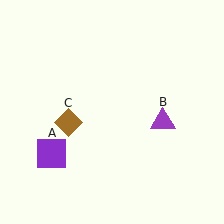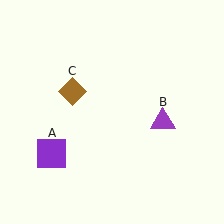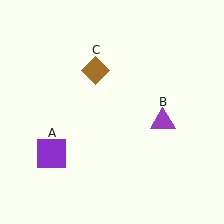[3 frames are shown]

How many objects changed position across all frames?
1 object changed position: brown diamond (object C).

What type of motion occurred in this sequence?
The brown diamond (object C) rotated clockwise around the center of the scene.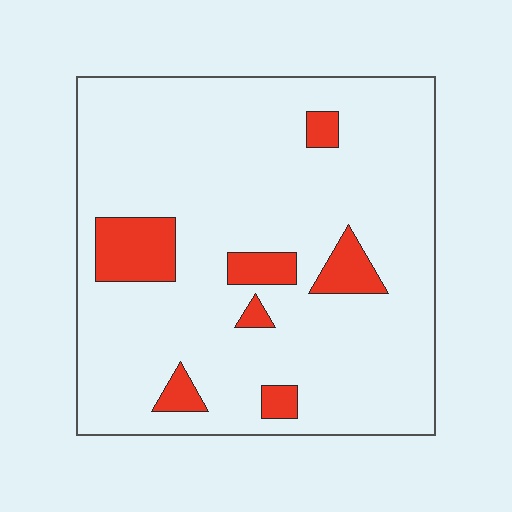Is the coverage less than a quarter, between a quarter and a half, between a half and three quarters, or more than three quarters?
Less than a quarter.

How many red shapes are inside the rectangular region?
7.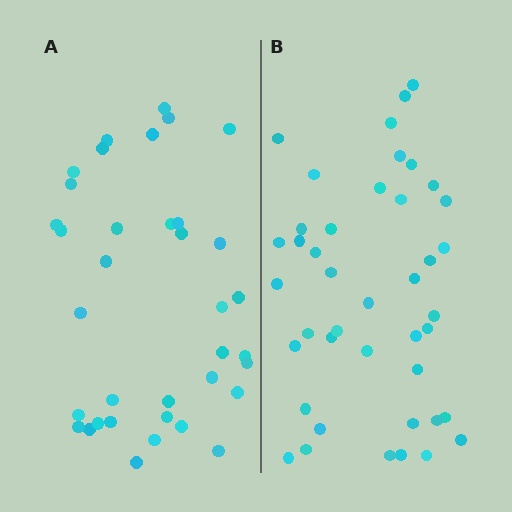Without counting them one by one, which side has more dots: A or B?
Region B (the right region) has more dots.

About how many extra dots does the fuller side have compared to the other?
Region B has about 6 more dots than region A.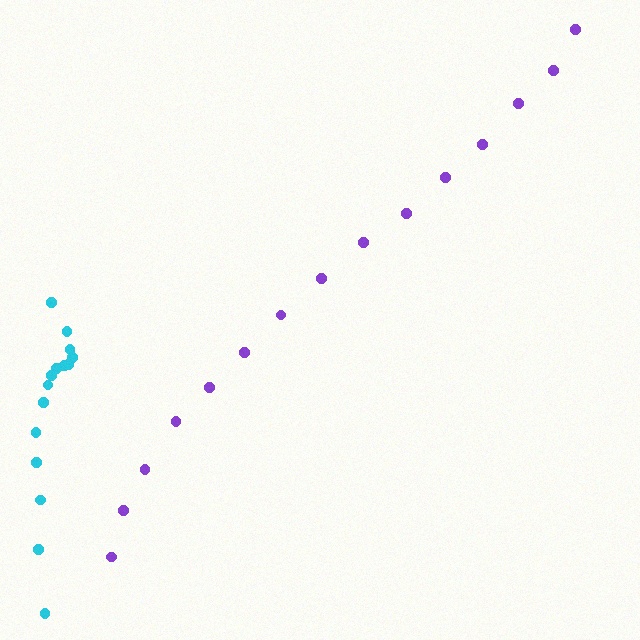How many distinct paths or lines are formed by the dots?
There are 2 distinct paths.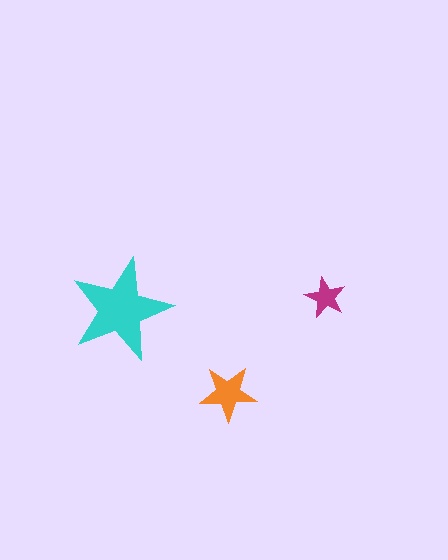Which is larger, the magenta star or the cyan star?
The cyan one.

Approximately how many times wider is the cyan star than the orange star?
About 2 times wider.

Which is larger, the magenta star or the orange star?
The orange one.